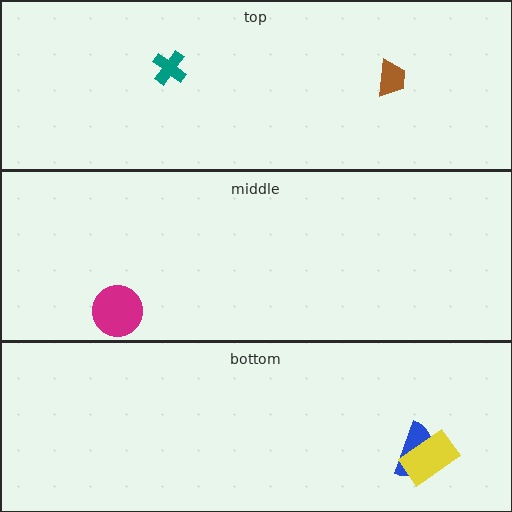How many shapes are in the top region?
2.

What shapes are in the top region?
The brown trapezoid, the teal cross.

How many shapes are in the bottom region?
2.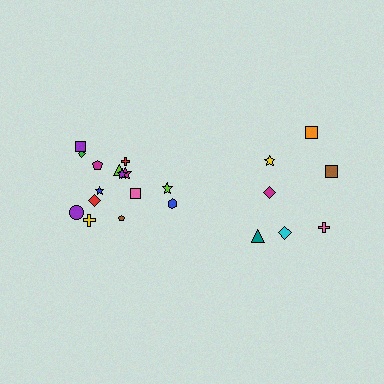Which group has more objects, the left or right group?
The left group.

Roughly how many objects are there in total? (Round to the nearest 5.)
Roughly 20 objects in total.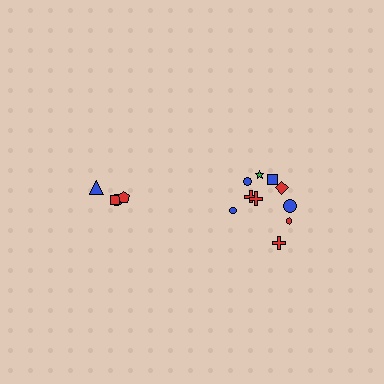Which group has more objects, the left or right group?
The right group.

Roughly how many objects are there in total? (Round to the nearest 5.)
Roughly 15 objects in total.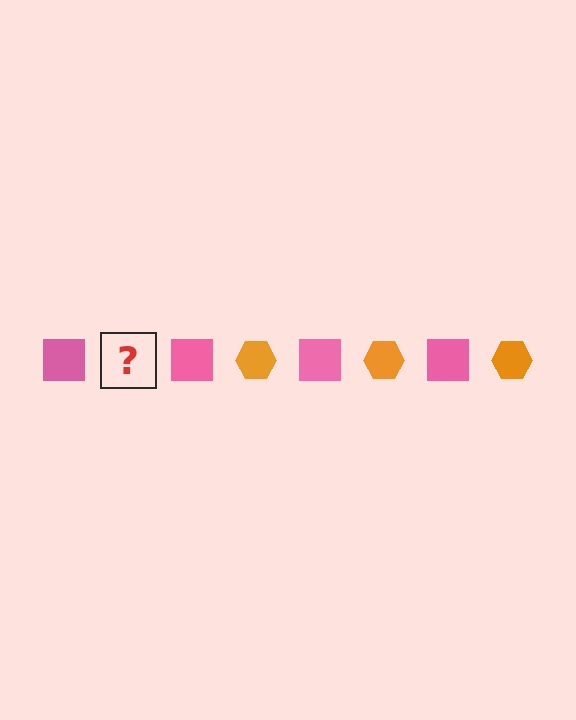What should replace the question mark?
The question mark should be replaced with an orange hexagon.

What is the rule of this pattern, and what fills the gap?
The rule is that the pattern alternates between pink square and orange hexagon. The gap should be filled with an orange hexagon.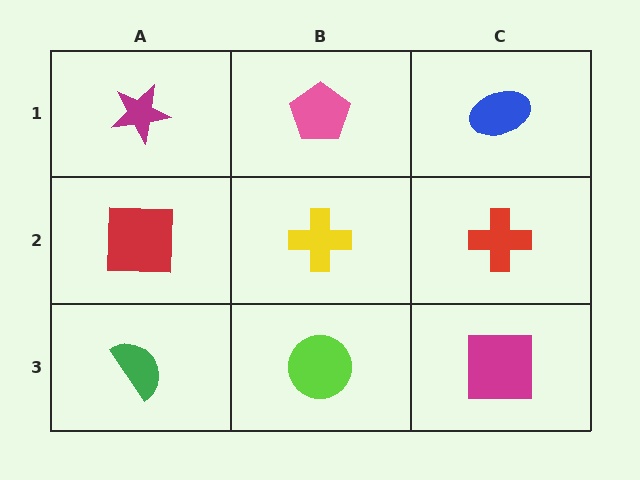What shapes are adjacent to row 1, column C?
A red cross (row 2, column C), a pink pentagon (row 1, column B).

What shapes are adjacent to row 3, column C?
A red cross (row 2, column C), a lime circle (row 3, column B).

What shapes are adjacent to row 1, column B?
A yellow cross (row 2, column B), a magenta star (row 1, column A), a blue ellipse (row 1, column C).